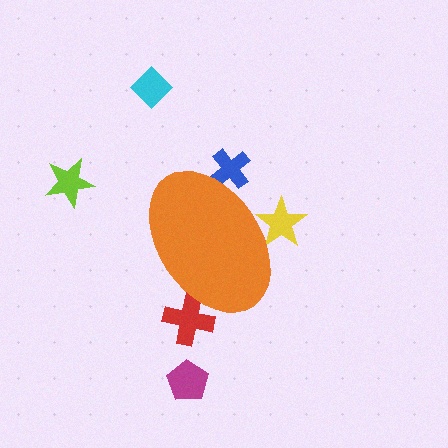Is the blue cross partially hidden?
Yes, the blue cross is partially hidden behind the orange ellipse.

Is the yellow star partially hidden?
Yes, the yellow star is partially hidden behind the orange ellipse.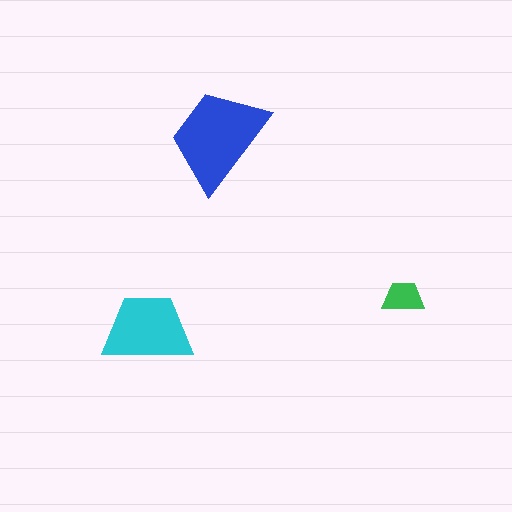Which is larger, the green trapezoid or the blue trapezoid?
The blue one.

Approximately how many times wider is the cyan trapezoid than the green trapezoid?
About 2 times wider.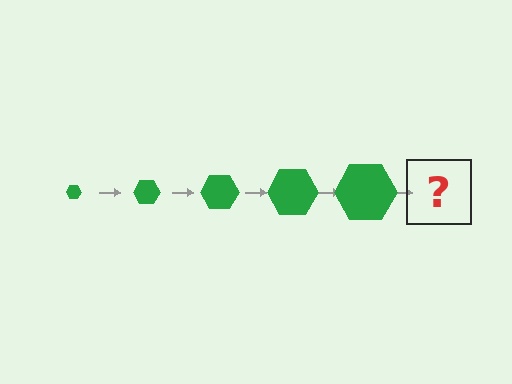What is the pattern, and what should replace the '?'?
The pattern is that the hexagon gets progressively larger each step. The '?' should be a green hexagon, larger than the previous one.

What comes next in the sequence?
The next element should be a green hexagon, larger than the previous one.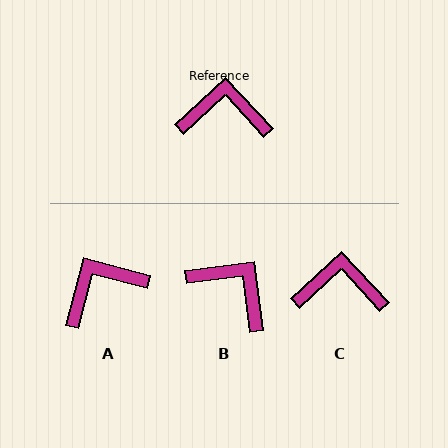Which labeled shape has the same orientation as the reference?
C.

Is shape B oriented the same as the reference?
No, it is off by about 36 degrees.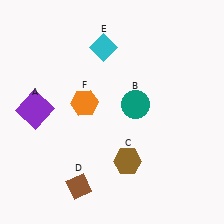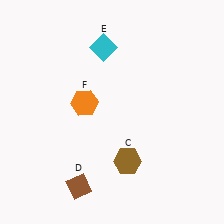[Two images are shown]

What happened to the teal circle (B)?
The teal circle (B) was removed in Image 2. It was in the top-right area of Image 1.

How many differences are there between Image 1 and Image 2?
There are 2 differences between the two images.